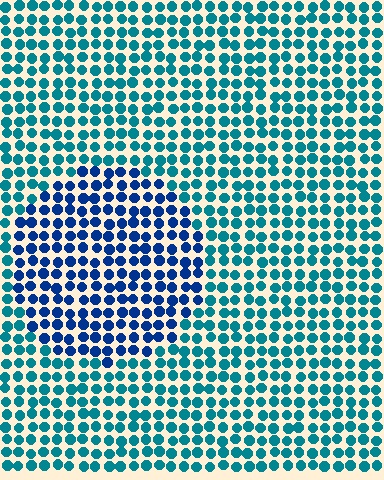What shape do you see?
I see a circle.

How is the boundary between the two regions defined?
The boundary is defined purely by a slight shift in hue (about 35 degrees). Spacing, size, and orientation are identical on both sides.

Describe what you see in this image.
The image is filled with small teal elements in a uniform arrangement. A circle-shaped region is visible where the elements are tinted to a slightly different hue, forming a subtle color boundary.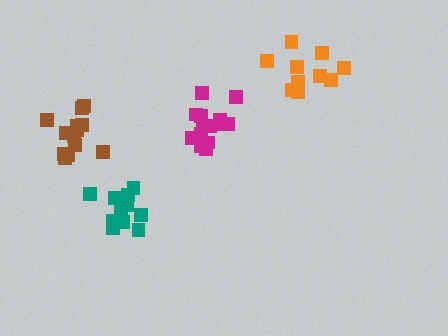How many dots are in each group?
Group 1: 14 dots, Group 2: 11 dots, Group 3: 13 dots, Group 4: 13 dots (51 total).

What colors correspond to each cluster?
The clusters are colored: magenta, orange, teal, brown.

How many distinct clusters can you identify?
There are 4 distinct clusters.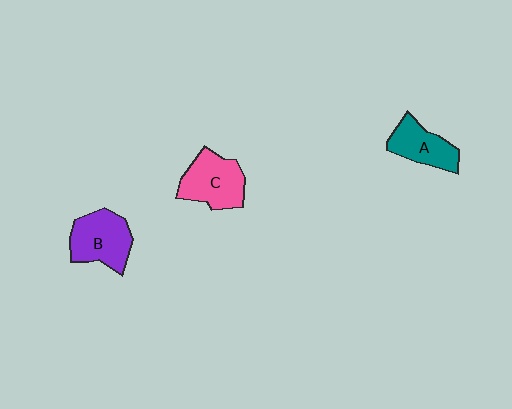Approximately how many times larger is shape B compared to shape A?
Approximately 1.2 times.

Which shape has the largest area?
Shape C (pink).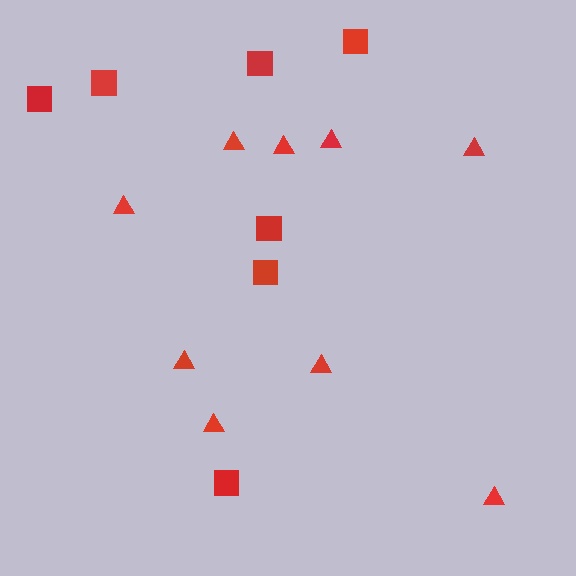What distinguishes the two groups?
There are 2 groups: one group of triangles (9) and one group of squares (7).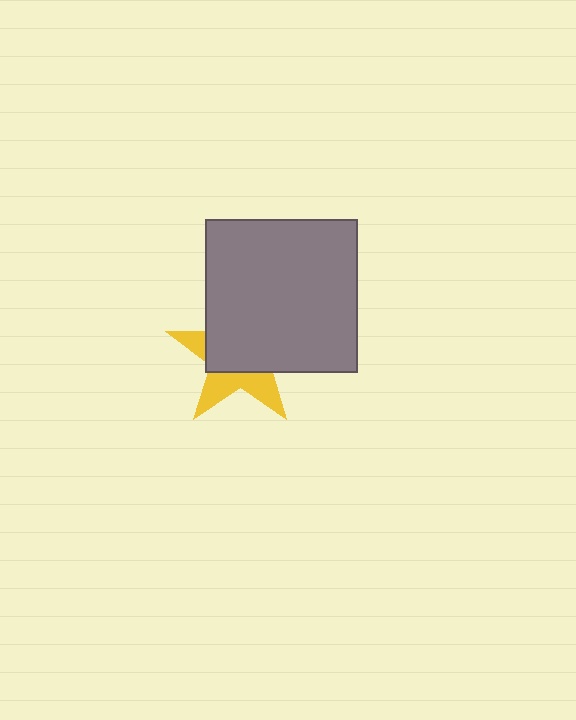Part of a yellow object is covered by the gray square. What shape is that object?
It is a star.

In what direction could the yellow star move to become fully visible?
The yellow star could move toward the lower-left. That would shift it out from behind the gray square entirely.